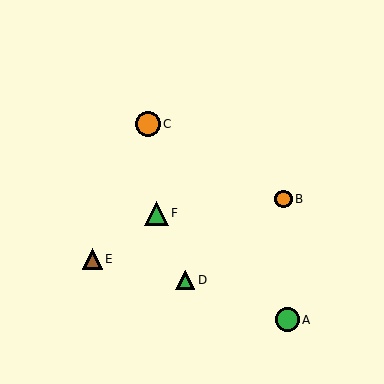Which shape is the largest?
The orange circle (labeled C) is the largest.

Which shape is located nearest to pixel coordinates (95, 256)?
The brown triangle (labeled E) at (92, 259) is nearest to that location.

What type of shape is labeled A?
Shape A is a green circle.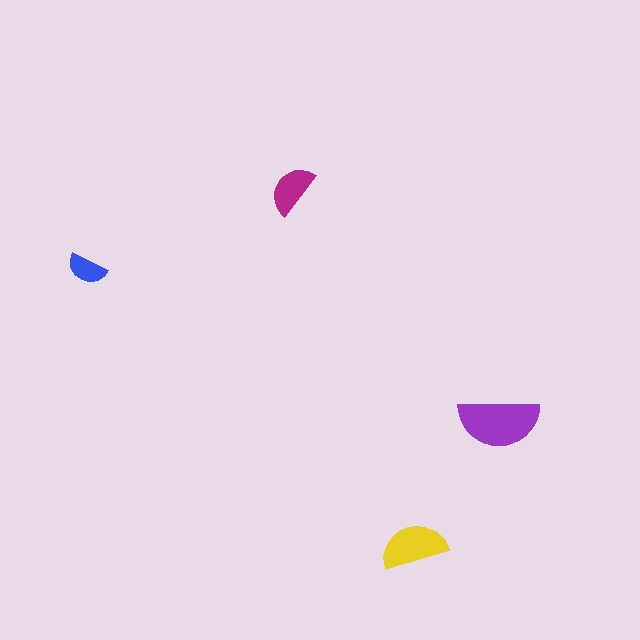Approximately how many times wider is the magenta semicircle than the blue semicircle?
About 1.5 times wider.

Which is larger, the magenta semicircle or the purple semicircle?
The purple one.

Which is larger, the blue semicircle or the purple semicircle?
The purple one.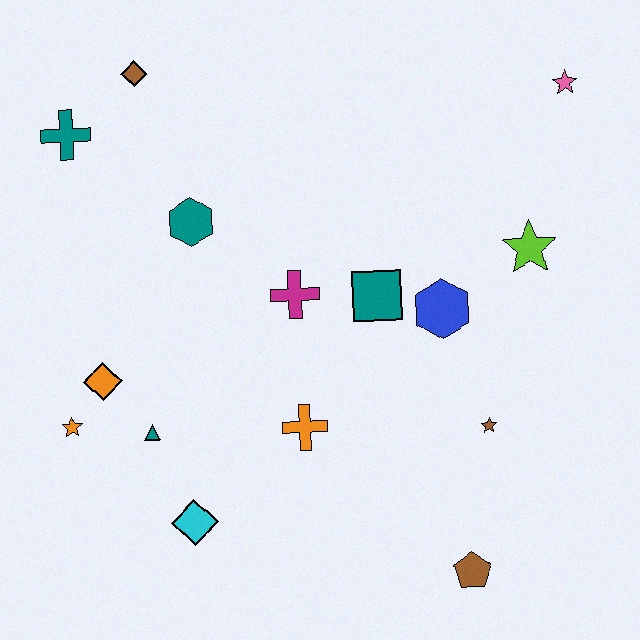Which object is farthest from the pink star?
The orange star is farthest from the pink star.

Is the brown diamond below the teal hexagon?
No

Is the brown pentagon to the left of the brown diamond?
No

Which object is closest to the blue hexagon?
The teal square is closest to the blue hexagon.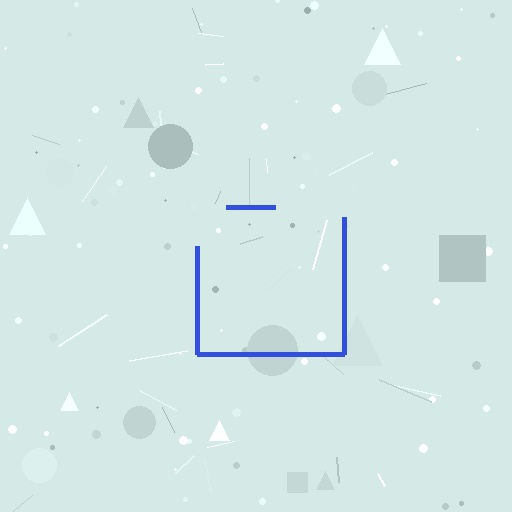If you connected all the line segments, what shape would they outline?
They would outline a square.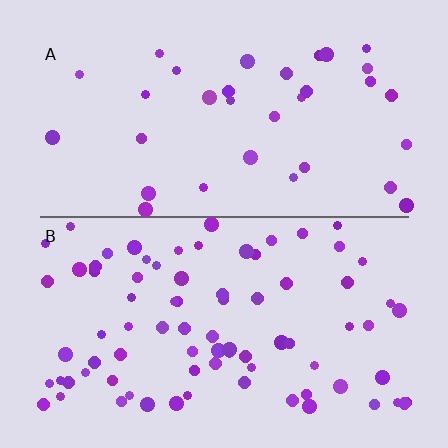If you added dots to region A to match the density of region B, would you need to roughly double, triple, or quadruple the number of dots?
Approximately double.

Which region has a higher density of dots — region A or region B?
B (the bottom).